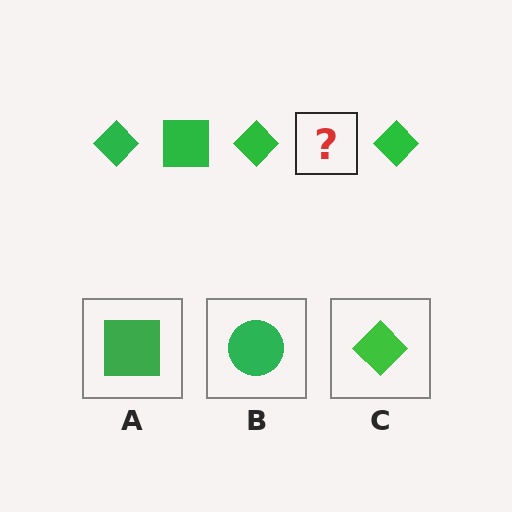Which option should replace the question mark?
Option A.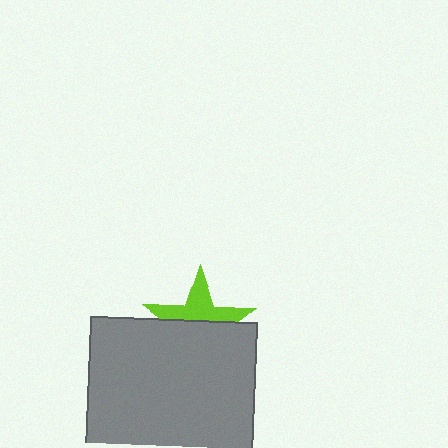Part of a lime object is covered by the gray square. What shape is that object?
It is a star.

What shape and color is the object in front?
The object in front is a gray square.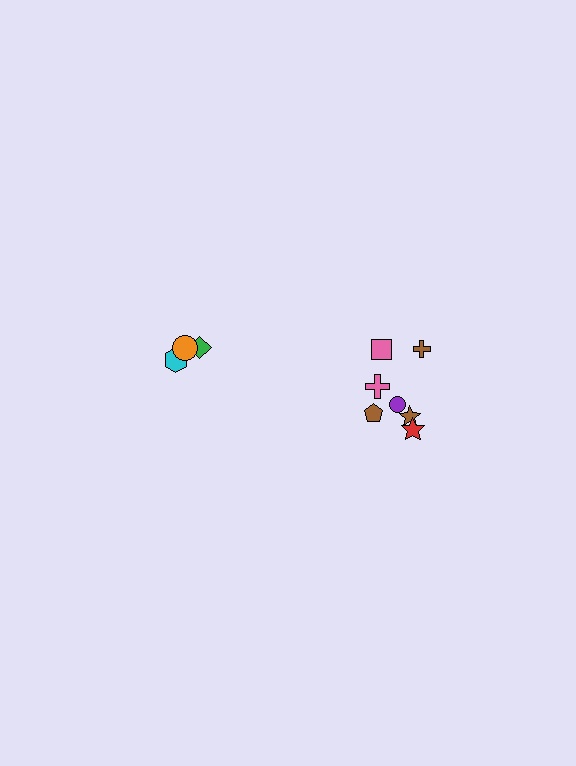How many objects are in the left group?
There are 3 objects.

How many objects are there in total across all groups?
There are 10 objects.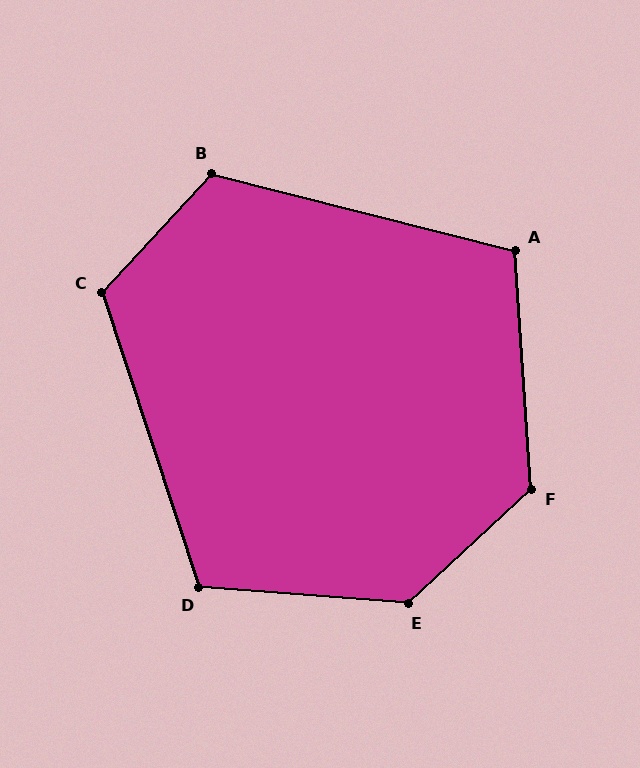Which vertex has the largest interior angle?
E, at approximately 133 degrees.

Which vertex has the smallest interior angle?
A, at approximately 108 degrees.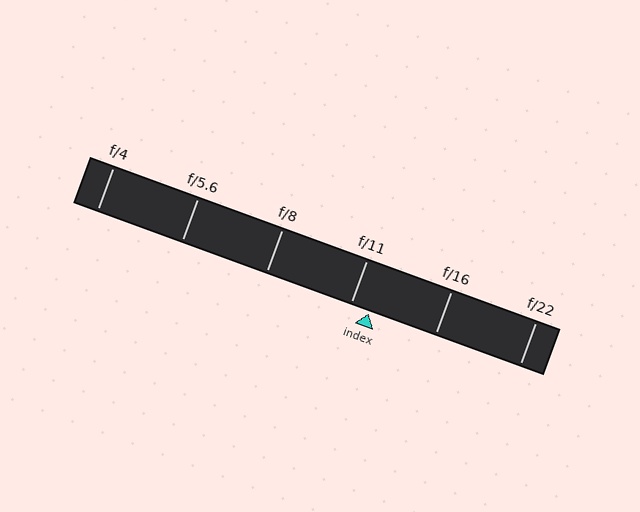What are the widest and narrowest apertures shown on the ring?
The widest aperture shown is f/4 and the narrowest is f/22.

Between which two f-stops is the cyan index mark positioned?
The index mark is between f/11 and f/16.